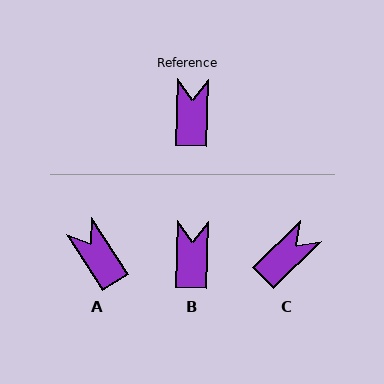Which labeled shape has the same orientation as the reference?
B.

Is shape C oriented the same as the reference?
No, it is off by about 44 degrees.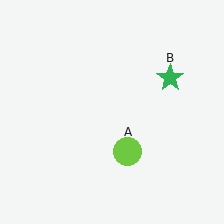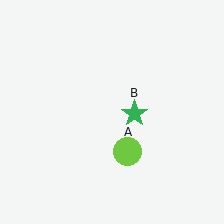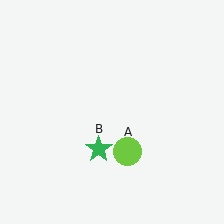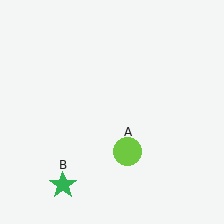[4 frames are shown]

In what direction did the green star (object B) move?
The green star (object B) moved down and to the left.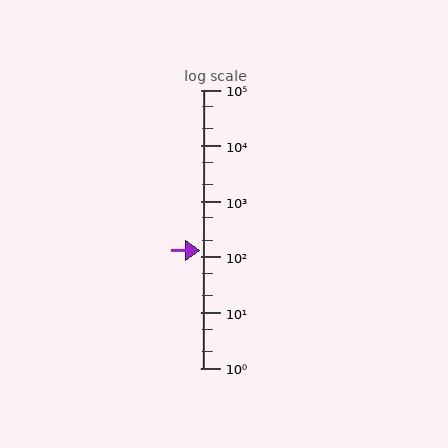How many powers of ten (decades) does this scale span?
The scale spans 5 decades, from 1 to 100000.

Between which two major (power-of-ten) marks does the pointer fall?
The pointer is between 100 and 1000.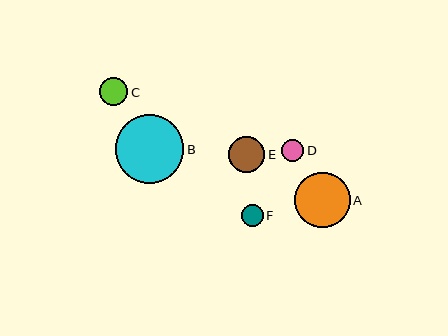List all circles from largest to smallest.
From largest to smallest: B, A, E, C, F, D.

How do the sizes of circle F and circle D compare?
Circle F and circle D are approximately the same size.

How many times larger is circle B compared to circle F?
Circle B is approximately 3.1 times the size of circle F.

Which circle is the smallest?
Circle D is the smallest with a size of approximately 22 pixels.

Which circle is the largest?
Circle B is the largest with a size of approximately 68 pixels.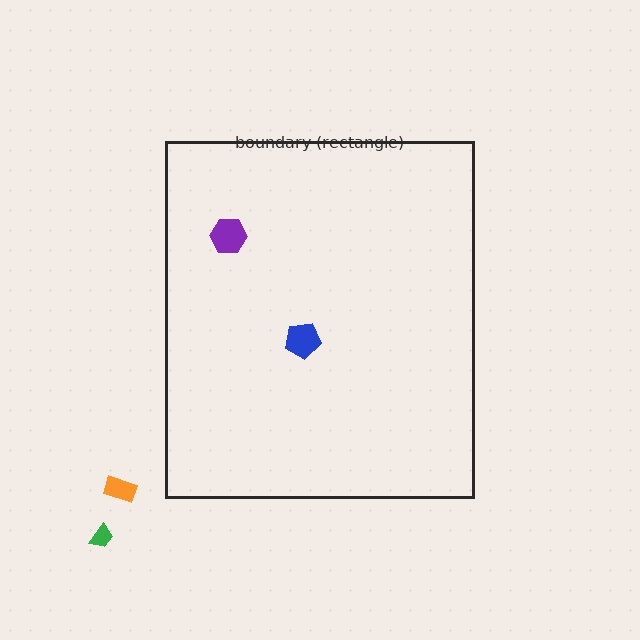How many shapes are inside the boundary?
2 inside, 2 outside.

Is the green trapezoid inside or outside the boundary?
Outside.